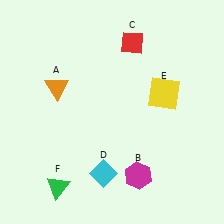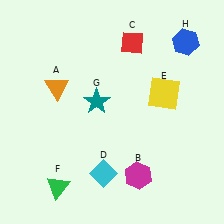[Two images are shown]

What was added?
A teal star (G), a blue hexagon (H) were added in Image 2.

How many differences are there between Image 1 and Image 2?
There are 2 differences between the two images.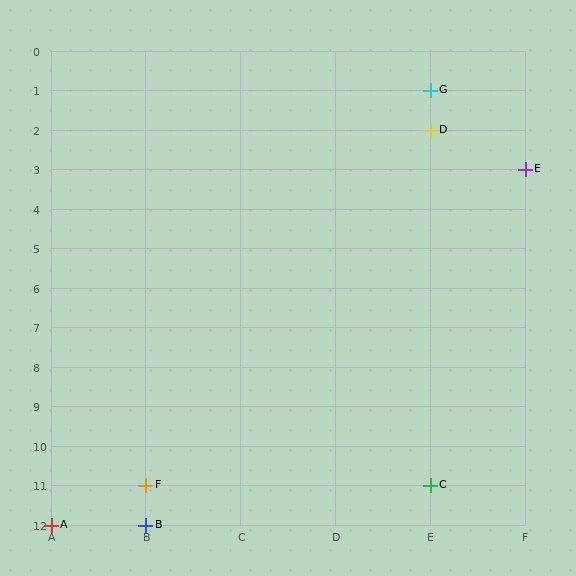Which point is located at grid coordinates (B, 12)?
Point B is at (B, 12).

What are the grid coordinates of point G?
Point G is at grid coordinates (E, 1).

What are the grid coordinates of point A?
Point A is at grid coordinates (A, 12).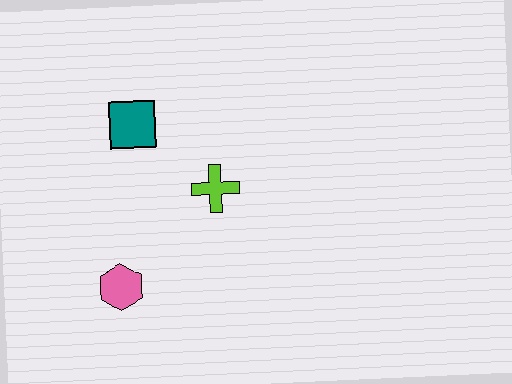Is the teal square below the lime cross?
No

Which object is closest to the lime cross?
The teal square is closest to the lime cross.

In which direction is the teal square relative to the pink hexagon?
The teal square is above the pink hexagon.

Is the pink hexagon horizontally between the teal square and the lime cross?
No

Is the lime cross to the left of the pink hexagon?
No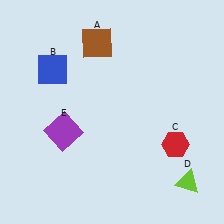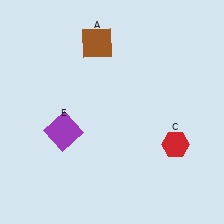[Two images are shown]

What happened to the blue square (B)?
The blue square (B) was removed in Image 2. It was in the top-left area of Image 1.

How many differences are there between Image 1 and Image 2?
There are 2 differences between the two images.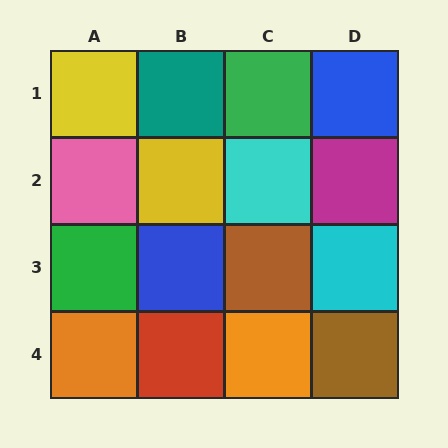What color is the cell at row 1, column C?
Green.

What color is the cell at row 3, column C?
Brown.